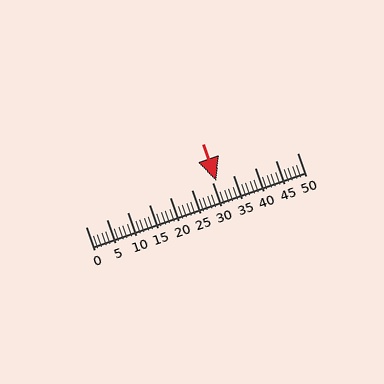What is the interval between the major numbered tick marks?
The major tick marks are spaced 5 units apart.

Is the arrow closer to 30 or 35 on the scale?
The arrow is closer to 30.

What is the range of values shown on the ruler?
The ruler shows values from 0 to 50.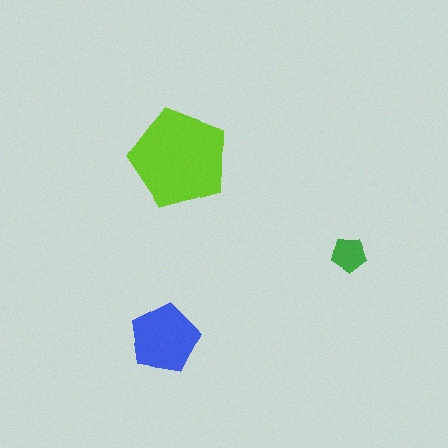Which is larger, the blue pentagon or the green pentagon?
The blue one.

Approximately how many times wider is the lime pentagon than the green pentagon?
About 3 times wider.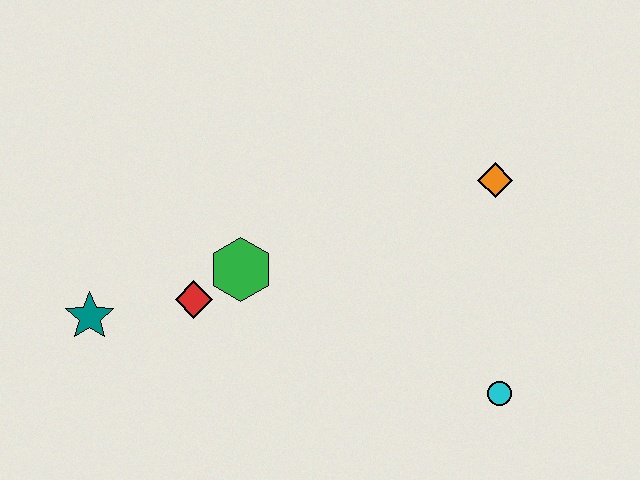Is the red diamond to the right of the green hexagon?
No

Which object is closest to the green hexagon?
The red diamond is closest to the green hexagon.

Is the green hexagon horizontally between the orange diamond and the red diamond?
Yes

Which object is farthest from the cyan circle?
The teal star is farthest from the cyan circle.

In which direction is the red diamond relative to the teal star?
The red diamond is to the right of the teal star.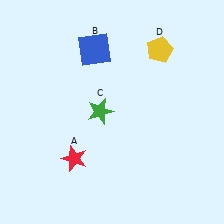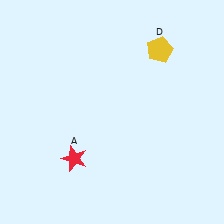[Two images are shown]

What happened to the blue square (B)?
The blue square (B) was removed in Image 2. It was in the top-left area of Image 1.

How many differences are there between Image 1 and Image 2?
There are 2 differences between the two images.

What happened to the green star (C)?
The green star (C) was removed in Image 2. It was in the top-left area of Image 1.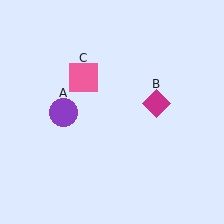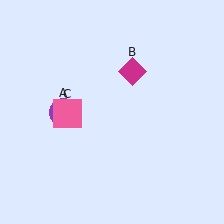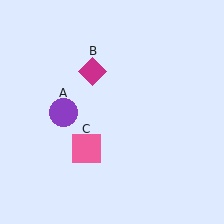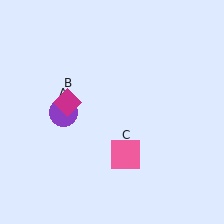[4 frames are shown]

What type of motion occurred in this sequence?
The magenta diamond (object B), pink square (object C) rotated counterclockwise around the center of the scene.